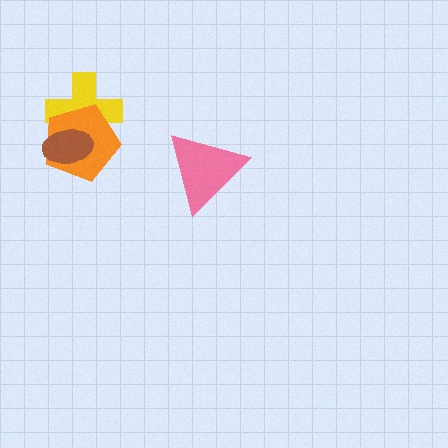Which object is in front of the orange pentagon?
The brown ellipse is in front of the orange pentagon.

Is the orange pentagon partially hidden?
Yes, it is partially covered by another shape.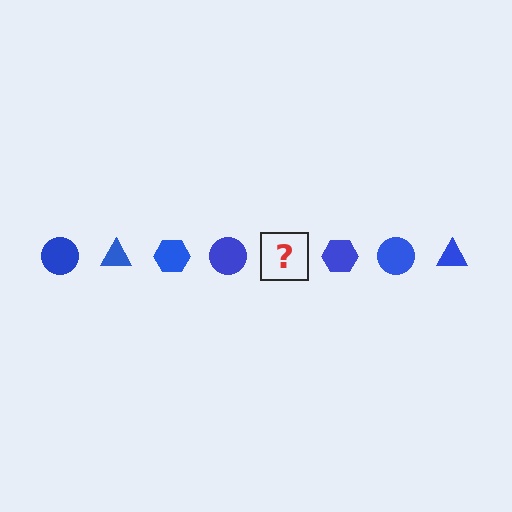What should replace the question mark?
The question mark should be replaced with a blue triangle.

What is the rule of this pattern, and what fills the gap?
The rule is that the pattern cycles through circle, triangle, hexagon shapes in blue. The gap should be filled with a blue triangle.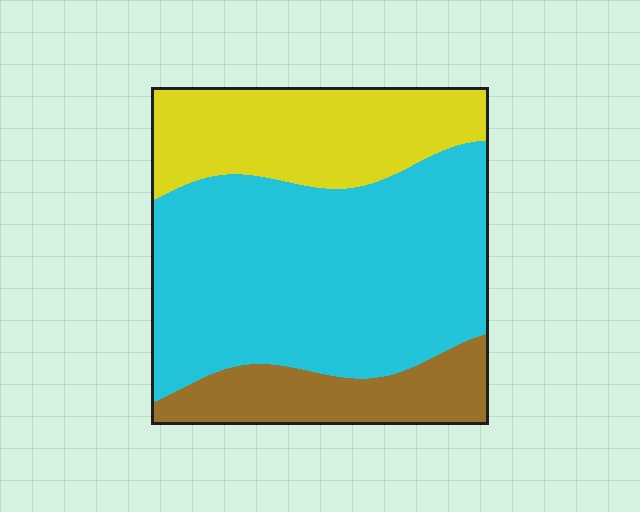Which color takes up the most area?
Cyan, at roughly 60%.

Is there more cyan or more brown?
Cyan.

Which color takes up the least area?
Brown, at roughly 15%.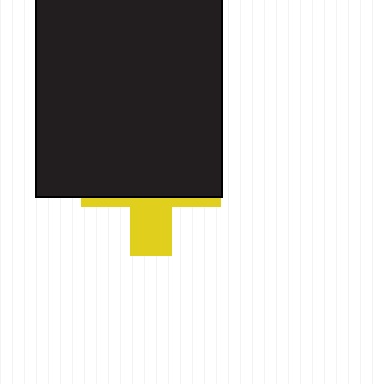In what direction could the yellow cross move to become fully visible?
The yellow cross could move down. That would shift it out from behind the black rectangle entirely.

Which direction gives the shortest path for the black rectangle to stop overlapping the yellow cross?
Moving up gives the shortest separation.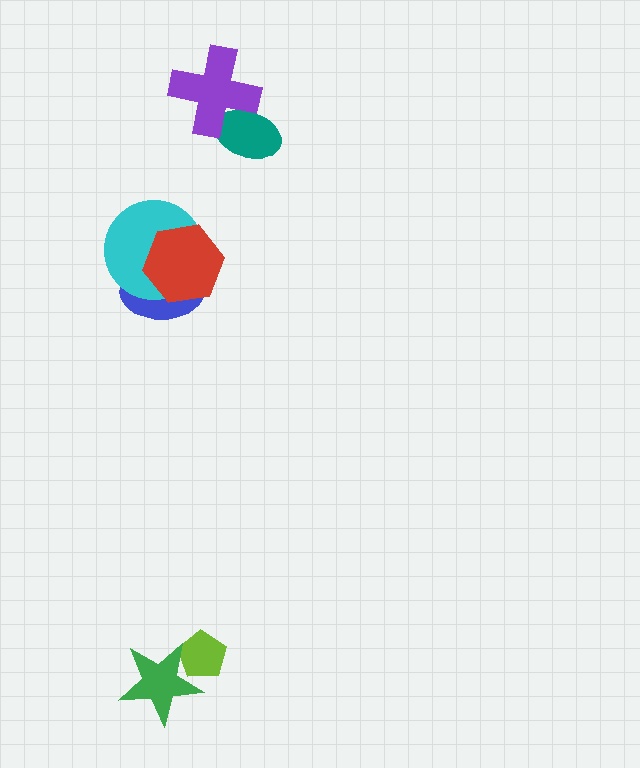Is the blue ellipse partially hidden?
Yes, it is partially covered by another shape.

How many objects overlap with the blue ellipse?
2 objects overlap with the blue ellipse.